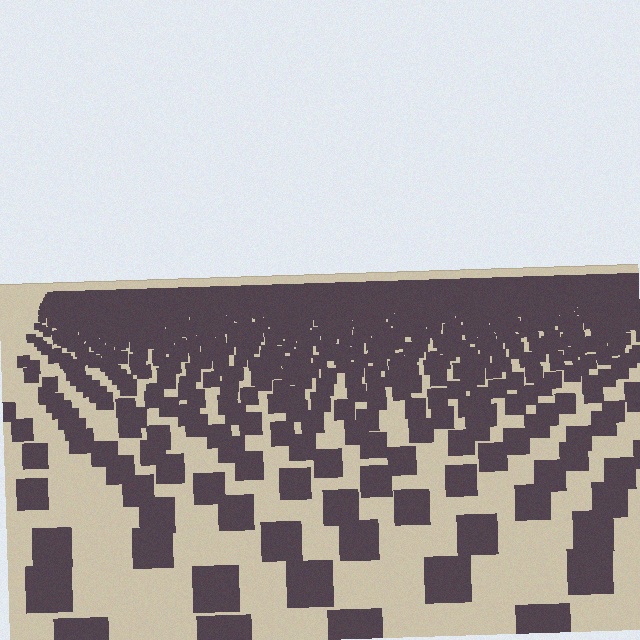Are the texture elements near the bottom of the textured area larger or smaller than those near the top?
Larger. Near the bottom, elements are closer to the viewer and appear at a bigger on-screen size.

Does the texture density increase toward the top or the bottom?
Density increases toward the top.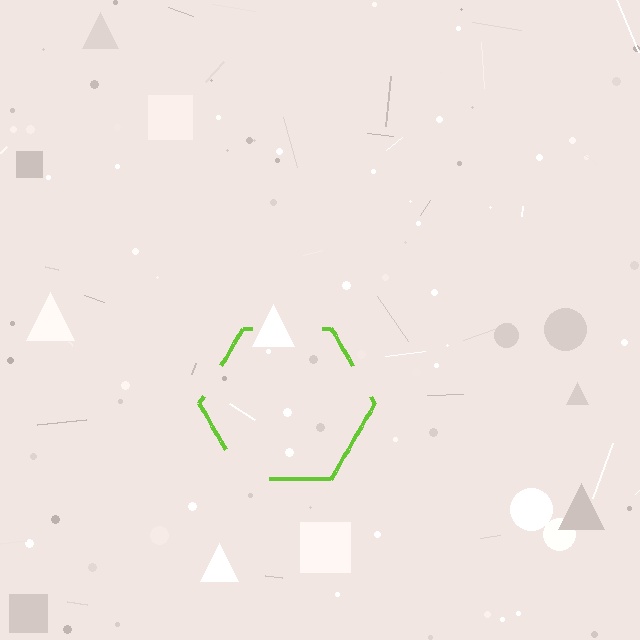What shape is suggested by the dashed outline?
The dashed outline suggests a hexagon.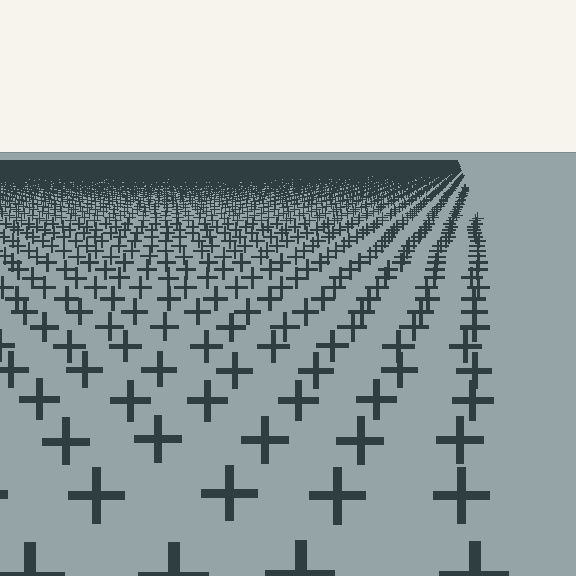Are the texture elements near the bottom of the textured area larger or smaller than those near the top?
Larger. Near the bottom, elements are closer to the viewer and appear at a bigger on-screen size.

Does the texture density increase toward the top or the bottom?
Density increases toward the top.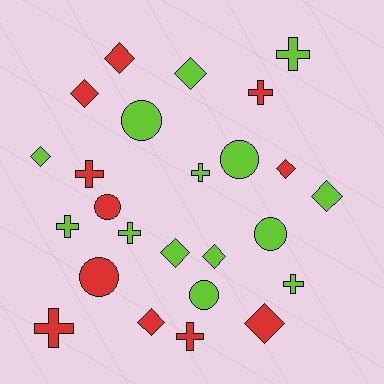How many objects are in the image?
There are 25 objects.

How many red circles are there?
There are 2 red circles.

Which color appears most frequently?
Lime, with 14 objects.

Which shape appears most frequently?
Diamond, with 10 objects.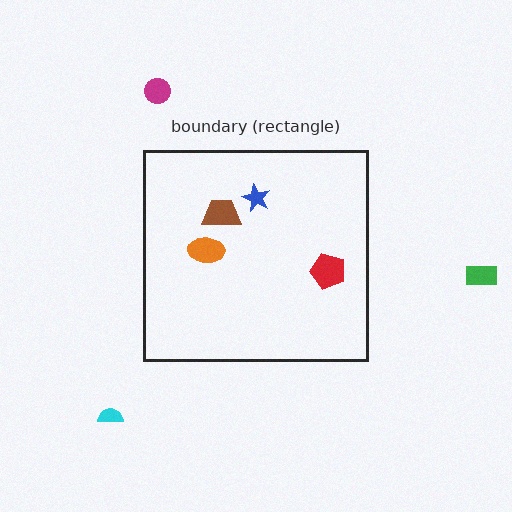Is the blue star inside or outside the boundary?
Inside.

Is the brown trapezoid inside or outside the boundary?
Inside.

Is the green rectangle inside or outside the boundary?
Outside.